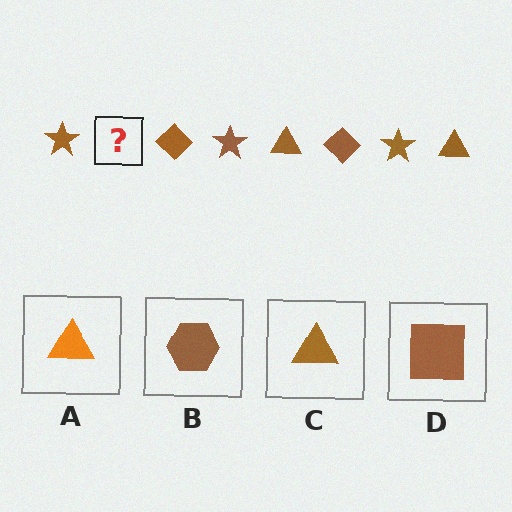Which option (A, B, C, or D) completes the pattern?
C.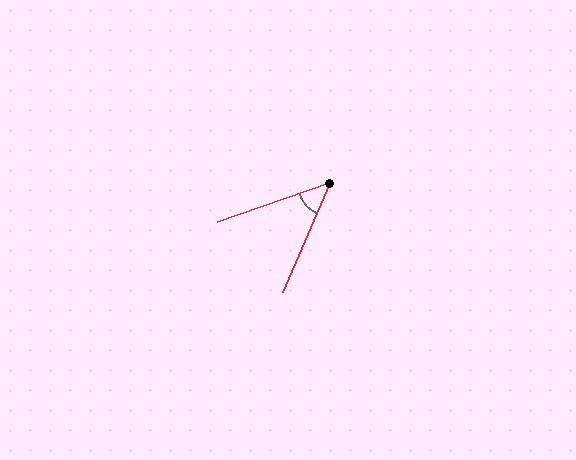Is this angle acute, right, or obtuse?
It is acute.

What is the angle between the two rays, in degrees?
Approximately 47 degrees.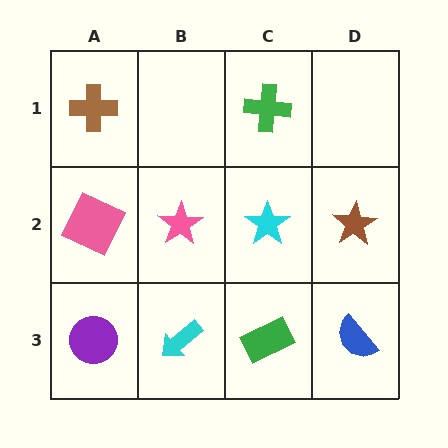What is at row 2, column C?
A cyan star.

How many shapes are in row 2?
4 shapes.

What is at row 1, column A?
A brown cross.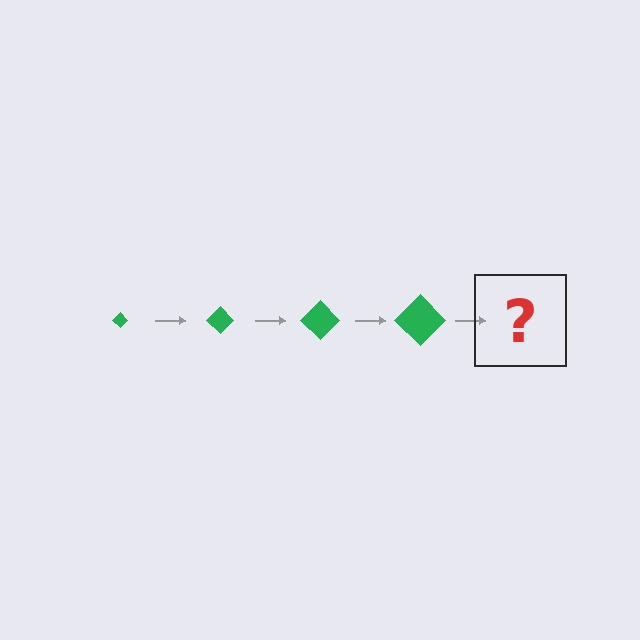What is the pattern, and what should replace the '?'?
The pattern is that the diamond gets progressively larger each step. The '?' should be a green diamond, larger than the previous one.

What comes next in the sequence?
The next element should be a green diamond, larger than the previous one.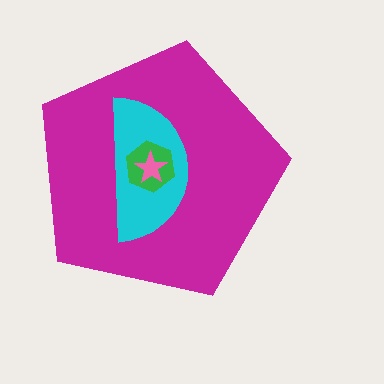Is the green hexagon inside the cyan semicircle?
Yes.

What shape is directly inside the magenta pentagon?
The cyan semicircle.